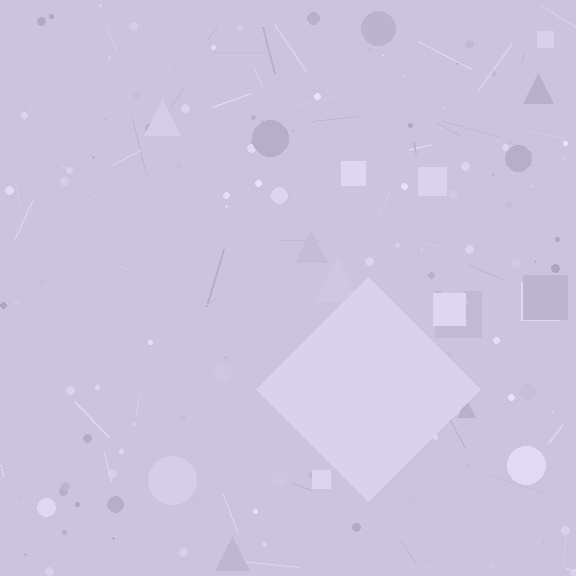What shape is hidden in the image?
A diamond is hidden in the image.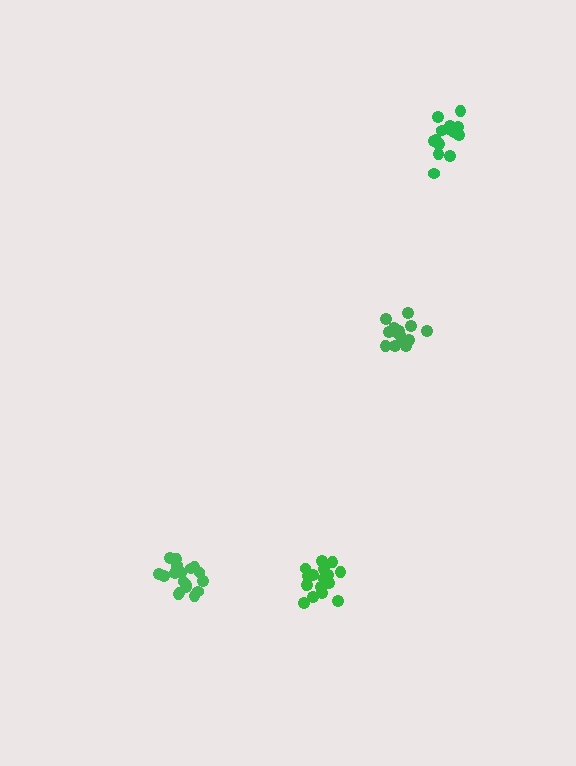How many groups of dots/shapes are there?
There are 4 groups.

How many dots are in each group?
Group 1: 19 dots, Group 2: 18 dots, Group 3: 15 dots, Group 4: 15 dots (67 total).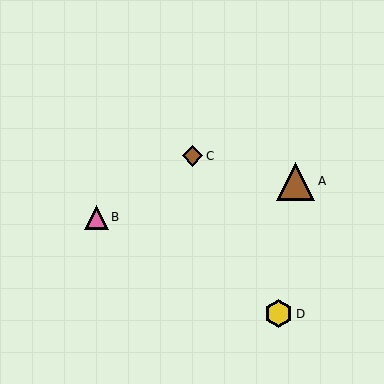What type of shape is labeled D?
Shape D is a yellow hexagon.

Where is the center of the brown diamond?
The center of the brown diamond is at (192, 156).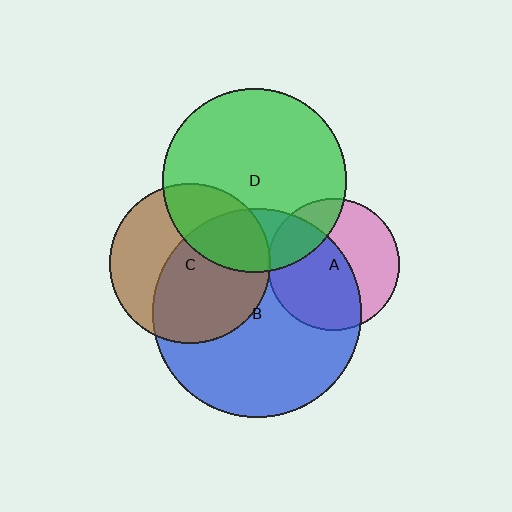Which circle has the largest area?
Circle B (blue).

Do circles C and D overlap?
Yes.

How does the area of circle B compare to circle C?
Approximately 1.7 times.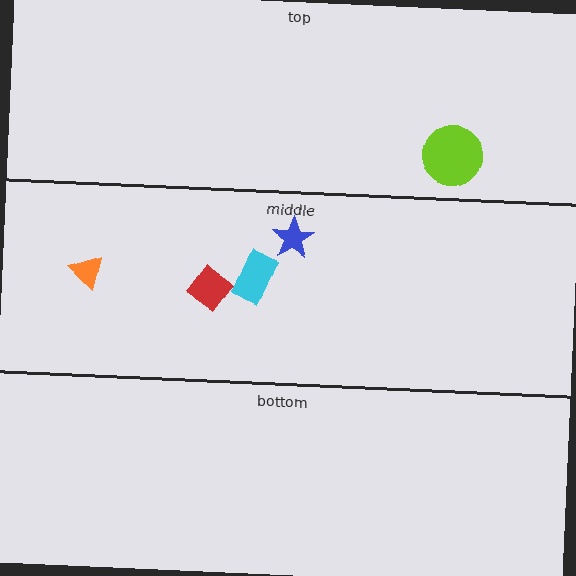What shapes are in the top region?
The lime circle.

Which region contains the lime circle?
The top region.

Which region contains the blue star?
The middle region.